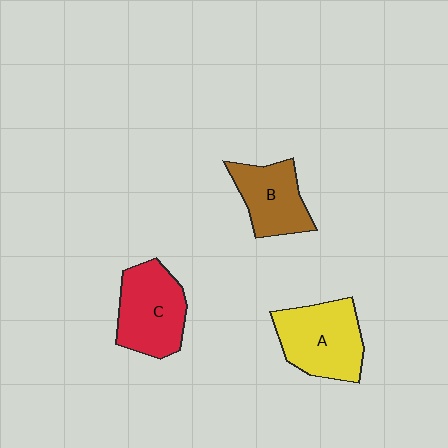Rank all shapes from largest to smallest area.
From largest to smallest: A (yellow), C (red), B (brown).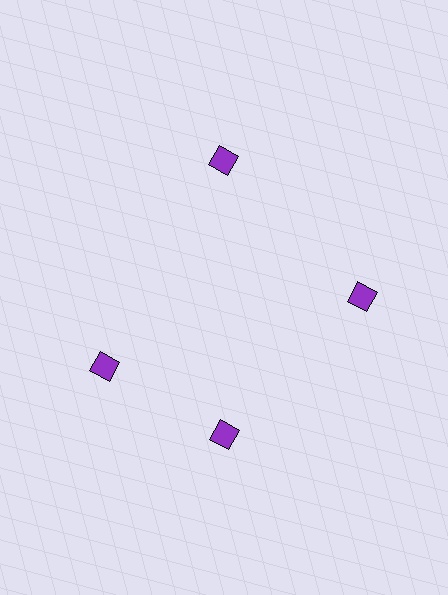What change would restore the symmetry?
The symmetry would be restored by rotating it back into even spacing with its neighbors so that all 4 diamonds sit at equal angles and equal distance from the center.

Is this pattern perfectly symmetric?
No. The 4 purple diamonds are arranged in a ring, but one element near the 9 o'clock position is rotated out of alignment along the ring, breaking the 4-fold rotational symmetry.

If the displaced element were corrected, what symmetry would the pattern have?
It would have 4-fold rotational symmetry — the pattern would map onto itself every 90 degrees.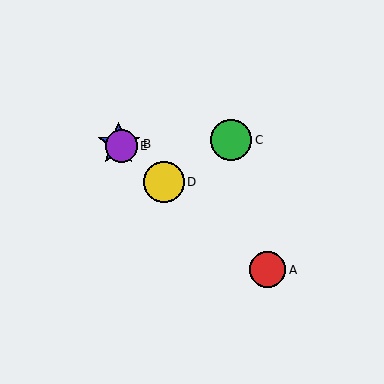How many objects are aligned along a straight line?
4 objects (A, B, D, E) are aligned along a straight line.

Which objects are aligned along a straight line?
Objects A, B, D, E are aligned along a straight line.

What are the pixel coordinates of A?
Object A is at (268, 270).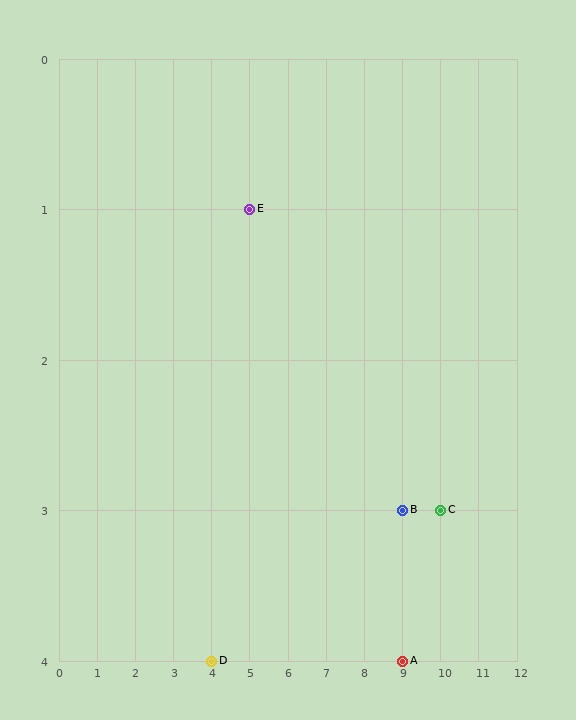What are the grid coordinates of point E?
Point E is at grid coordinates (5, 1).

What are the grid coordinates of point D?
Point D is at grid coordinates (4, 4).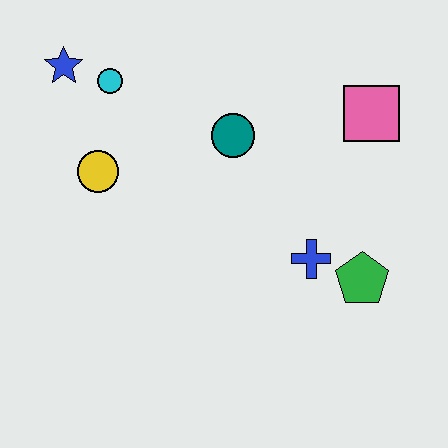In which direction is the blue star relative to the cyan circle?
The blue star is to the left of the cyan circle.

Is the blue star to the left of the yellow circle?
Yes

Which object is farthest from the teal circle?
The green pentagon is farthest from the teal circle.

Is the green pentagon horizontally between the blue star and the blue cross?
No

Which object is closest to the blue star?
The cyan circle is closest to the blue star.